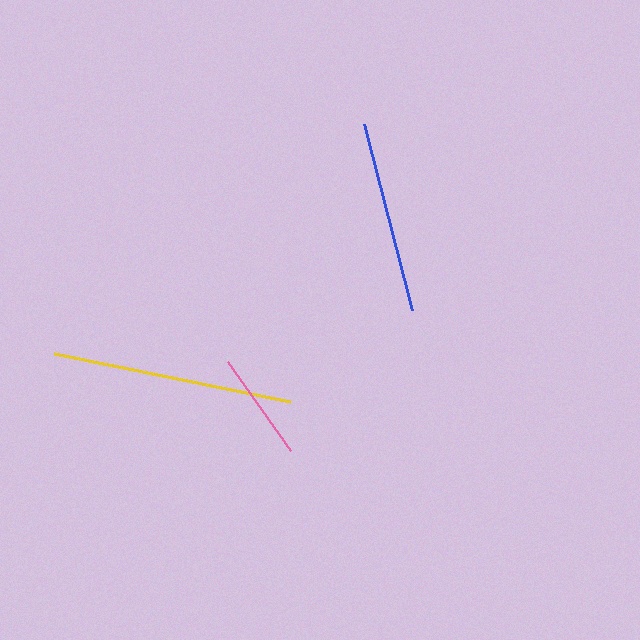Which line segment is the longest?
The yellow line is the longest at approximately 241 pixels.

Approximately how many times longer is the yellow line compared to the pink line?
The yellow line is approximately 2.2 times the length of the pink line.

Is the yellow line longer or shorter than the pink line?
The yellow line is longer than the pink line.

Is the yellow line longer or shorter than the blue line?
The yellow line is longer than the blue line.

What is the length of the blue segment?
The blue segment is approximately 192 pixels long.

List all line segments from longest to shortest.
From longest to shortest: yellow, blue, pink.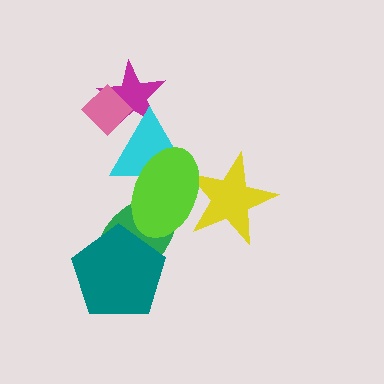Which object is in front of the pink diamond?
The cyan triangle is in front of the pink diamond.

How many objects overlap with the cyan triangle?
3 objects overlap with the cyan triangle.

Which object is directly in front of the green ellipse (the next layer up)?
The teal pentagon is directly in front of the green ellipse.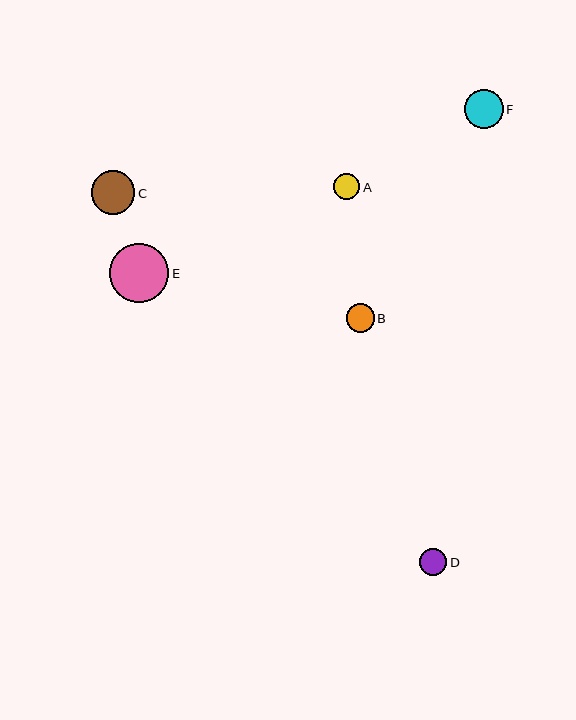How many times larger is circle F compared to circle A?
Circle F is approximately 1.5 times the size of circle A.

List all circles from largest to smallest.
From largest to smallest: E, C, F, B, D, A.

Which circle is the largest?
Circle E is the largest with a size of approximately 59 pixels.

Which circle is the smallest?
Circle A is the smallest with a size of approximately 26 pixels.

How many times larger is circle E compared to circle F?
Circle E is approximately 1.5 times the size of circle F.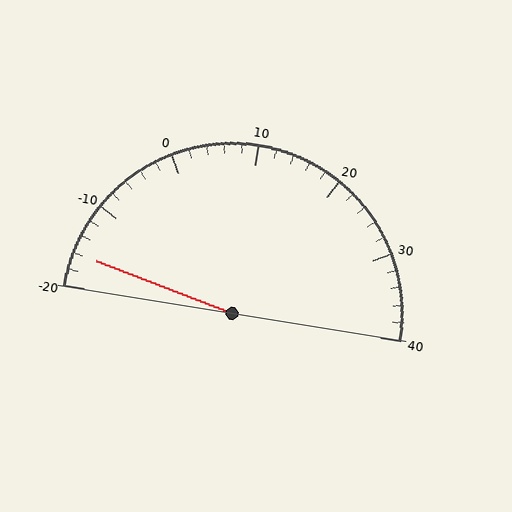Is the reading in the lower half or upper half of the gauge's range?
The reading is in the lower half of the range (-20 to 40).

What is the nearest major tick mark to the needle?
The nearest major tick mark is -20.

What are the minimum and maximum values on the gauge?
The gauge ranges from -20 to 40.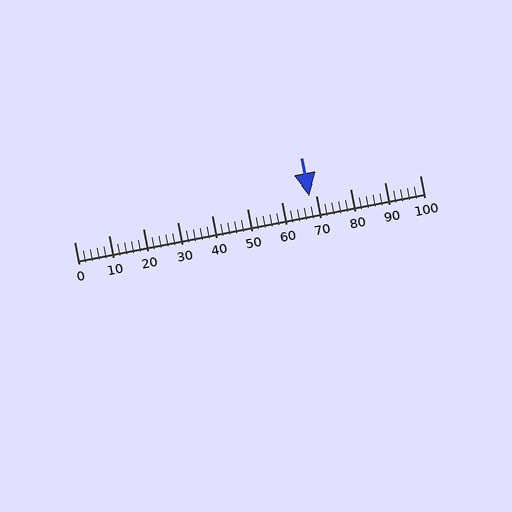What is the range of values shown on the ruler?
The ruler shows values from 0 to 100.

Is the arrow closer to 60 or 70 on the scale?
The arrow is closer to 70.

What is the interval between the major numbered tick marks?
The major tick marks are spaced 10 units apart.